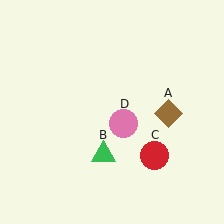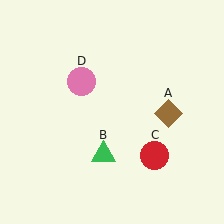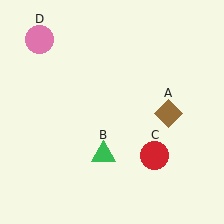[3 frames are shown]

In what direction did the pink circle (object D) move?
The pink circle (object D) moved up and to the left.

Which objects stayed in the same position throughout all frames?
Brown diamond (object A) and green triangle (object B) and red circle (object C) remained stationary.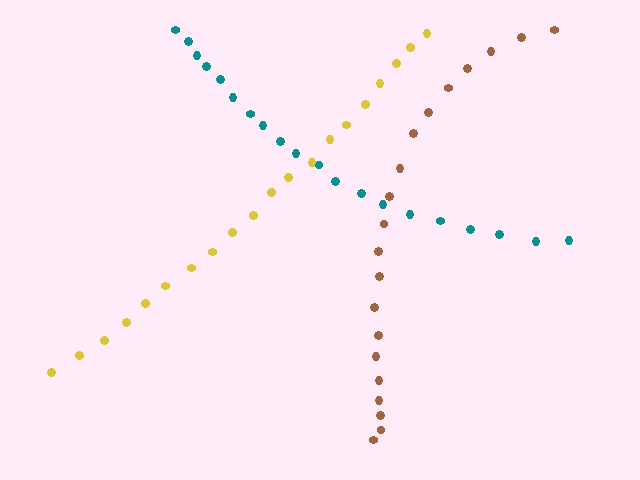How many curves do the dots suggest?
There are 3 distinct paths.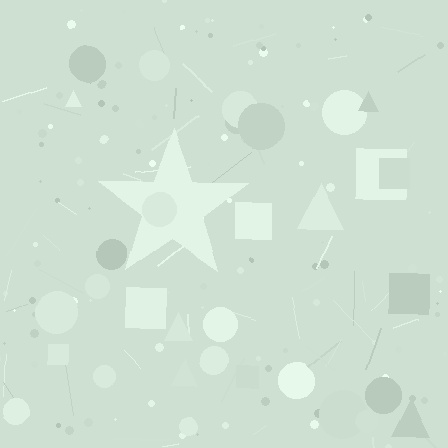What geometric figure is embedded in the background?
A star is embedded in the background.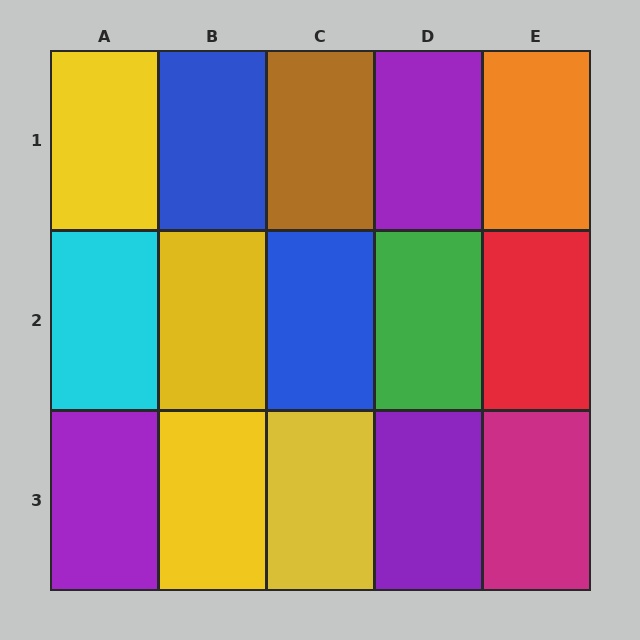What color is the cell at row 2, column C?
Blue.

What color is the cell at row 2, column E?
Red.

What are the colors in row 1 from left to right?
Yellow, blue, brown, purple, orange.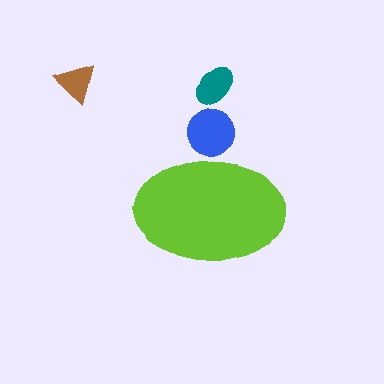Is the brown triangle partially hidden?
No, the brown triangle is fully visible.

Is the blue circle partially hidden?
Yes, the blue circle is partially hidden behind the lime ellipse.